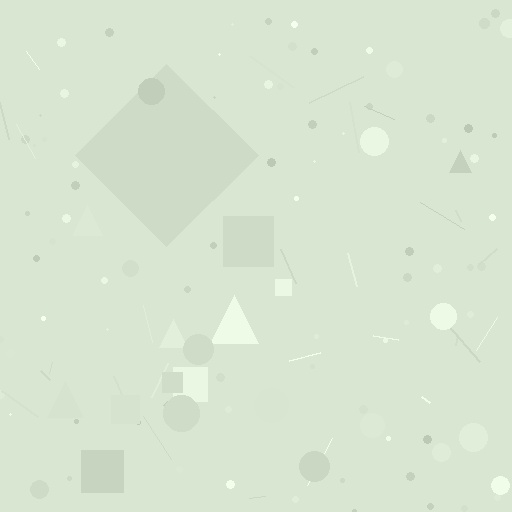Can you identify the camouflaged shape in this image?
The camouflaged shape is a diamond.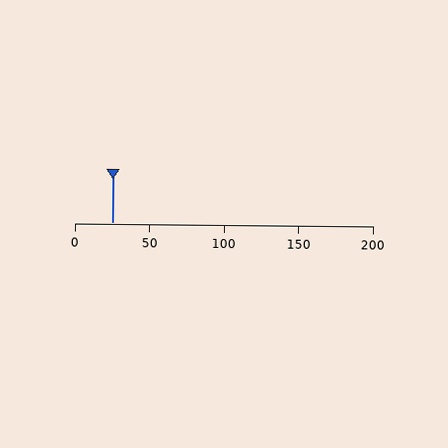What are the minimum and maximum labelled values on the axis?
The axis runs from 0 to 200.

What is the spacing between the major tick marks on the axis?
The major ticks are spaced 50 apart.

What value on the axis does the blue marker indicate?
The marker indicates approximately 25.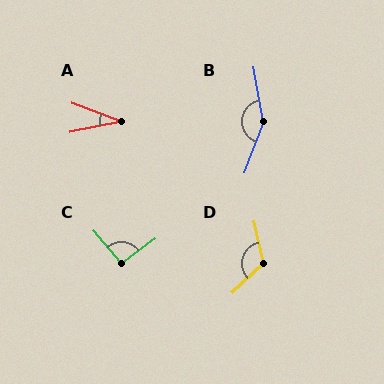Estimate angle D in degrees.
Approximately 120 degrees.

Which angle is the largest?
B, at approximately 149 degrees.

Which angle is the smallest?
A, at approximately 31 degrees.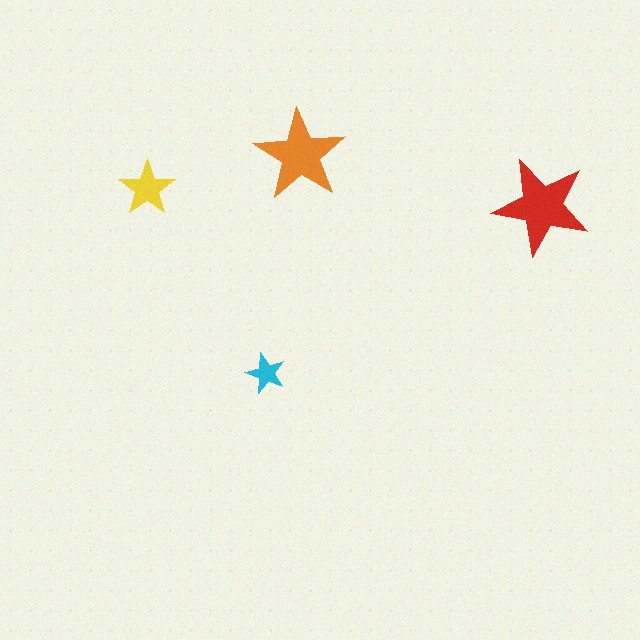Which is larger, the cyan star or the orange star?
The orange one.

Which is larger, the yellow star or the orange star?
The orange one.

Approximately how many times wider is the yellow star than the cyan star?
About 1.5 times wider.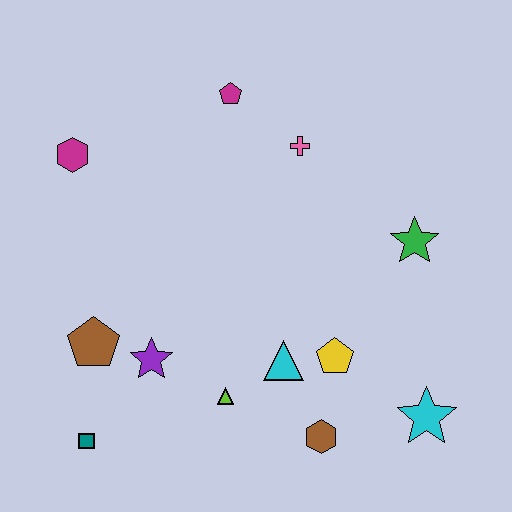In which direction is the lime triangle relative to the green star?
The lime triangle is to the left of the green star.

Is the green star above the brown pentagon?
Yes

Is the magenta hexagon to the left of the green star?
Yes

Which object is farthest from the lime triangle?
The magenta pentagon is farthest from the lime triangle.